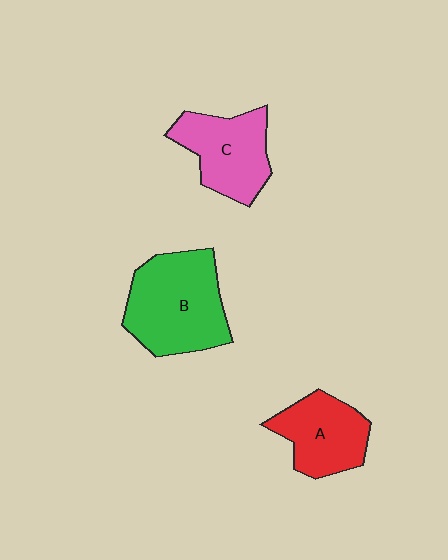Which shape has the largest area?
Shape B (green).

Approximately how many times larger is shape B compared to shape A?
Approximately 1.5 times.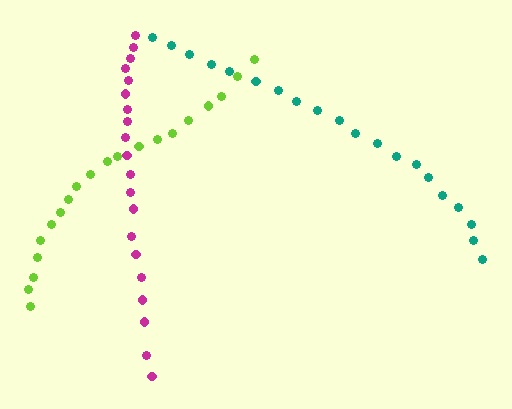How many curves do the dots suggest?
There are 3 distinct paths.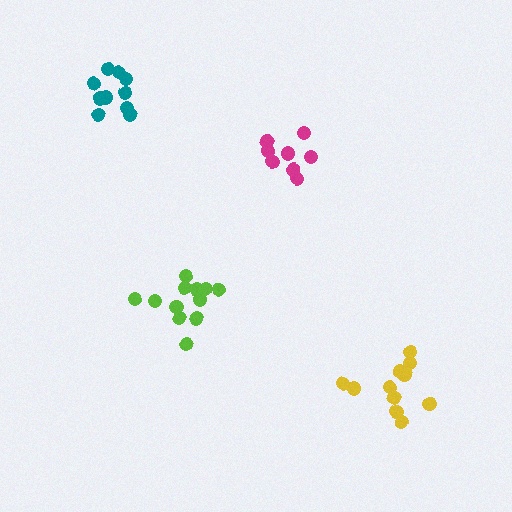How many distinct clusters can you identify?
There are 4 distinct clusters.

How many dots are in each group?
Group 1: 8 dots, Group 2: 13 dots, Group 3: 11 dots, Group 4: 10 dots (42 total).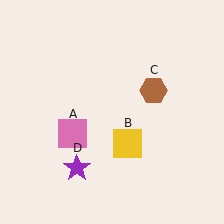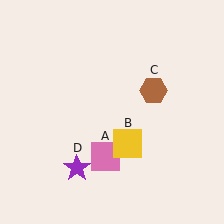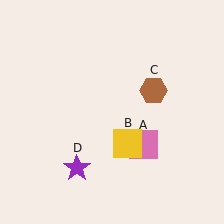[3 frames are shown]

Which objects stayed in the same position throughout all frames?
Yellow square (object B) and brown hexagon (object C) and purple star (object D) remained stationary.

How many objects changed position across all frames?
1 object changed position: pink square (object A).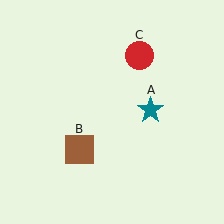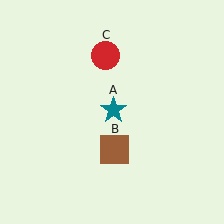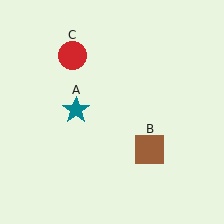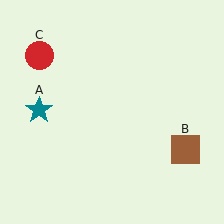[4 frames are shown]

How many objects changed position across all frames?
3 objects changed position: teal star (object A), brown square (object B), red circle (object C).